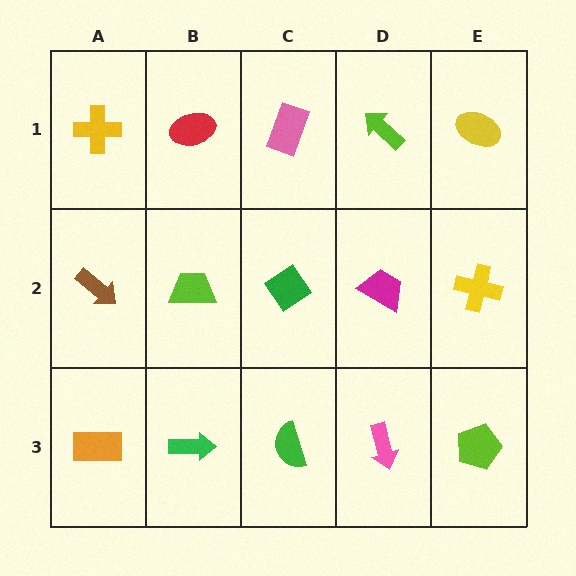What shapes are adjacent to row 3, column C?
A green diamond (row 2, column C), a green arrow (row 3, column B), a pink arrow (row 3, column D).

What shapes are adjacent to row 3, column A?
A brown arrow (row 2, column A), a green arrow (row 3, column B).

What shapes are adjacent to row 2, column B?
A red ellipse (row 1, column B), a green arrow (row 3, column B), a brown arrow (row 2, column A), a green diamond (row 2, column C).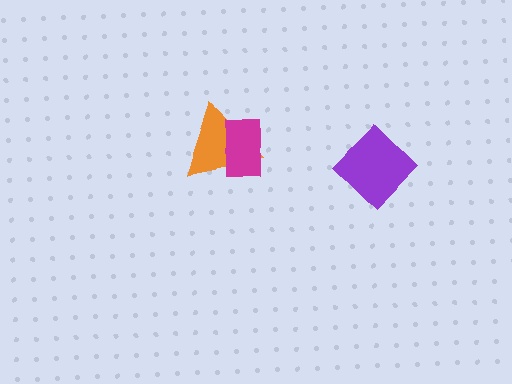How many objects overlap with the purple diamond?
0 objects overlap with the purple diamond.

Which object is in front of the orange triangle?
The magenta rectangle is in front of the orange triangle.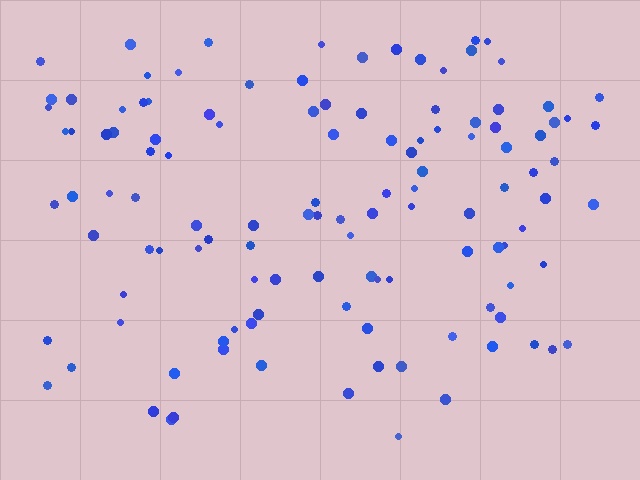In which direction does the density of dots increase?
From bottom to top, with the top side densest.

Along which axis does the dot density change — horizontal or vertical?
Vertical.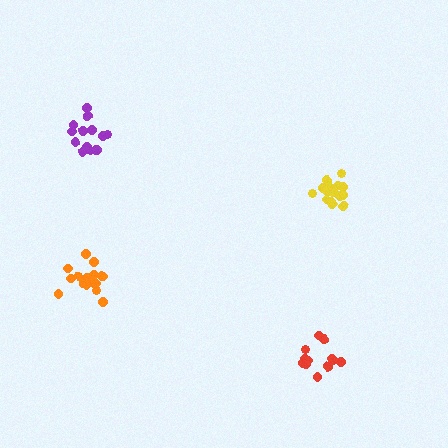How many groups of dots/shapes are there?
There are 4 groups.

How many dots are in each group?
Group 1: 17 dots, Group 2: 14 dots, Group 3: 16 dots, Group 4: 12 dots (59 total).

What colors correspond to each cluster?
The clusters are colored: orange, purple, yellow, red.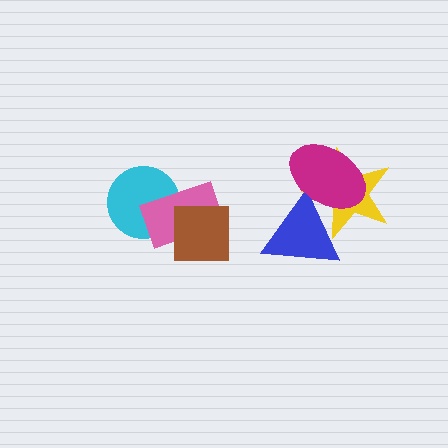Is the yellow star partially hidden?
Yes, it is partially covered by another shape.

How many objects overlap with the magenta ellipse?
2 objects overlap with the magenta ellipse.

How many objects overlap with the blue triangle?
2 objects overlap with the blue triangle.